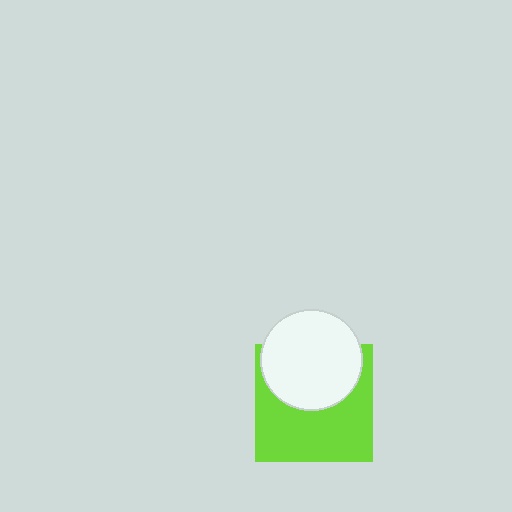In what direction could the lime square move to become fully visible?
The lime square could move down. That would shift it out from behind the white circle entirely.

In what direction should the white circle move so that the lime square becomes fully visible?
The white circle should move up. That is the shortest direction to clear the overlap and leave the lime square fully visible.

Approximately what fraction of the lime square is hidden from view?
Roughly 42% of the lime square is hidden behind the white circle.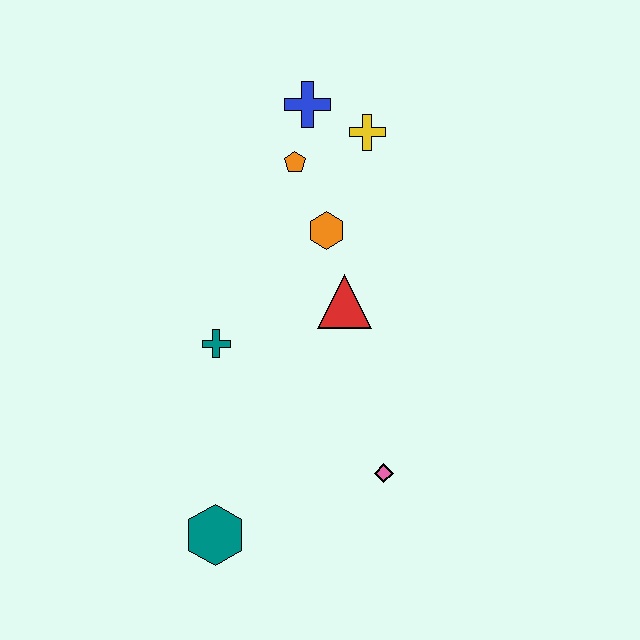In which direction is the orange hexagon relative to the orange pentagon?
The orange hexagon is below the orange pentagon.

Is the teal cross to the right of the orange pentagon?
No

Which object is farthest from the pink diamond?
The blue cross is farthest from the pink diamond.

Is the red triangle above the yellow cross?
No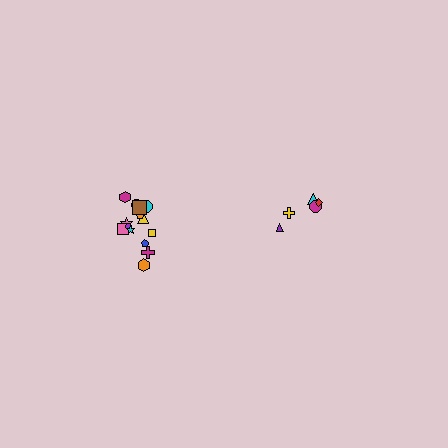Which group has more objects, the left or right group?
The left group.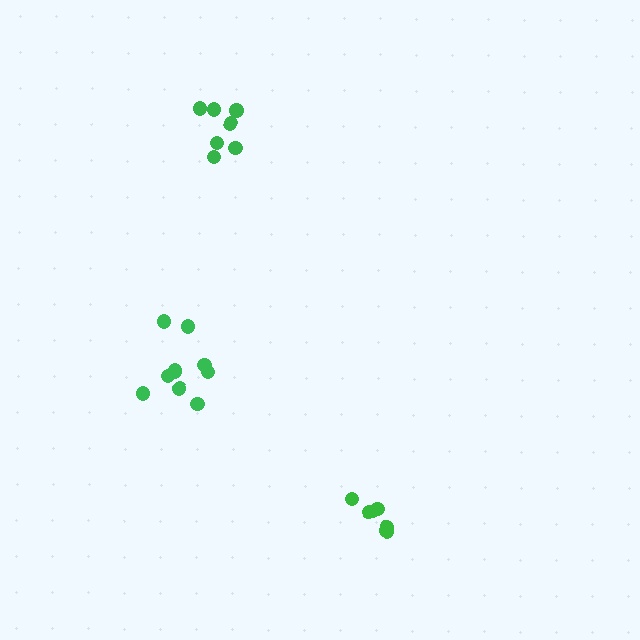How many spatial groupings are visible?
There are 3 spatial groupings.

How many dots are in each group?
Group 1: 10 dots, Group 2: 7 dots, Group 3: 6 dots (23 total).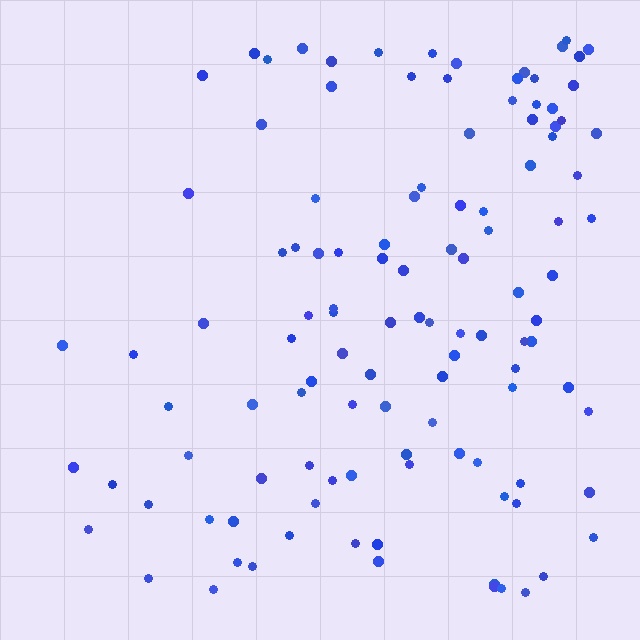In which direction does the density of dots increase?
From left to right, with the right side densest.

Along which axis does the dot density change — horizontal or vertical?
Horizontal.